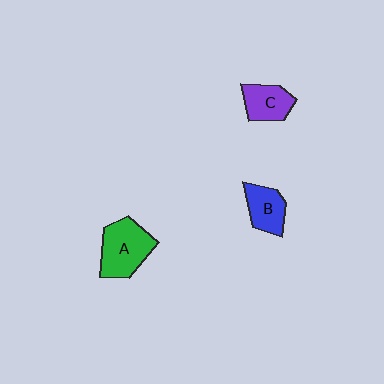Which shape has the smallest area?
Shape B (blue).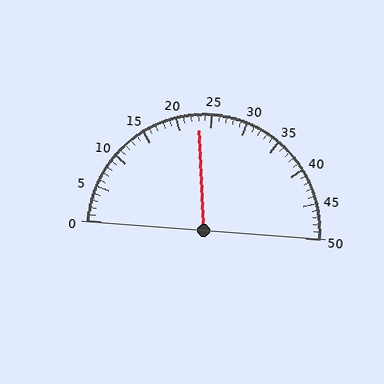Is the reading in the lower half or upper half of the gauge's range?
The reading is in the lower half of the range (0 to 50).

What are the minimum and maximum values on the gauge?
The gauge ranges from 0 to 50.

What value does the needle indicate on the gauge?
The needle indicates approximately 23.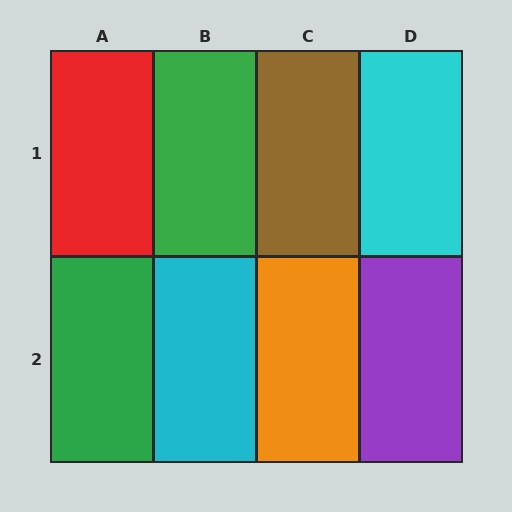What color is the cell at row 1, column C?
Brown.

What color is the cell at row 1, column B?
Green.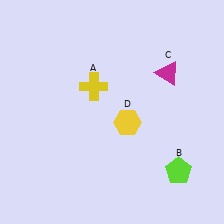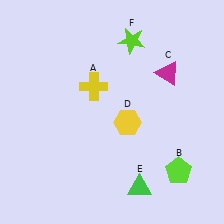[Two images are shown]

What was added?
A green triangle (E), a lime star (F) were added in Image 2.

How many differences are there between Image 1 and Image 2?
There are 2 differences between the two images.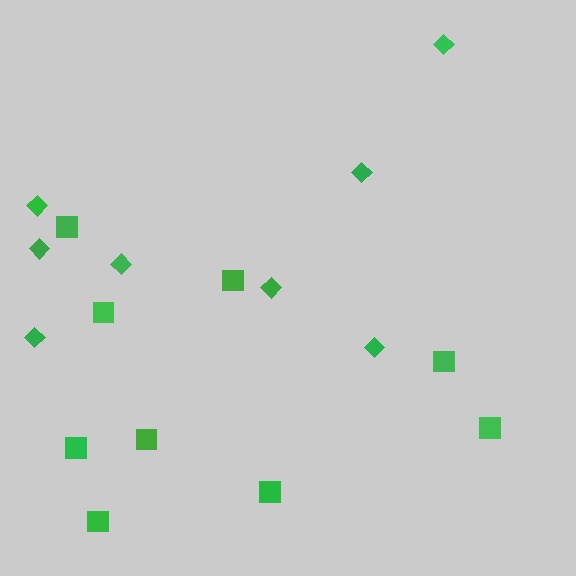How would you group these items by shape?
There are 2 groups: one group of diamonds (8) and one group of squares (9).